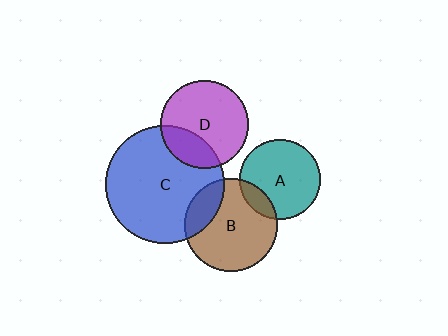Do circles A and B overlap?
Yes.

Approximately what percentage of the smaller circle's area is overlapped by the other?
Approximately 15%.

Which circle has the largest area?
Circle C (blue).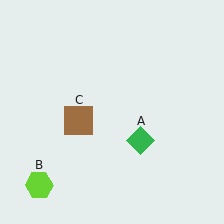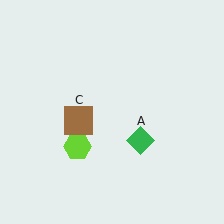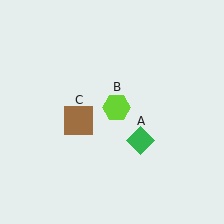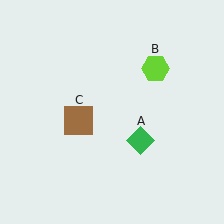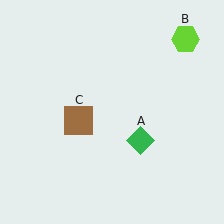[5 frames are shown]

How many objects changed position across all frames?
1 object changed position: lime hexagon (object B).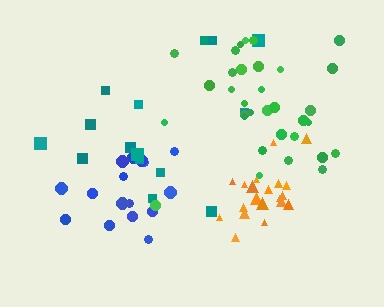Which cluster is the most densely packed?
Orange.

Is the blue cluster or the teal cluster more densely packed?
Blue.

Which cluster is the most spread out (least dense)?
Teal.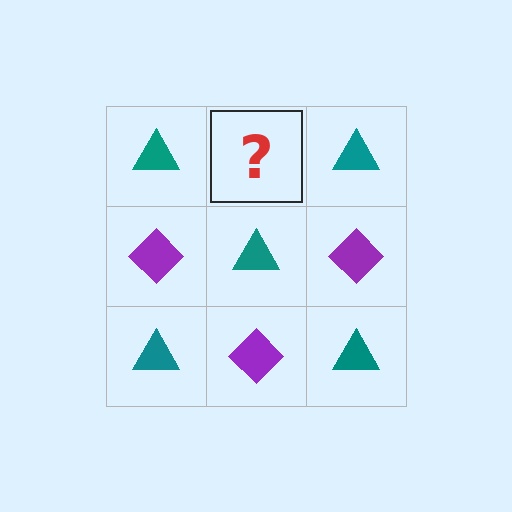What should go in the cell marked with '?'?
The missing cell should contain a purple diamond.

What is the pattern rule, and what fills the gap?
The rule is that it alternates teal triangle and purple diamond in a checkerboard pattern. The gap should be filled with a purple diamond.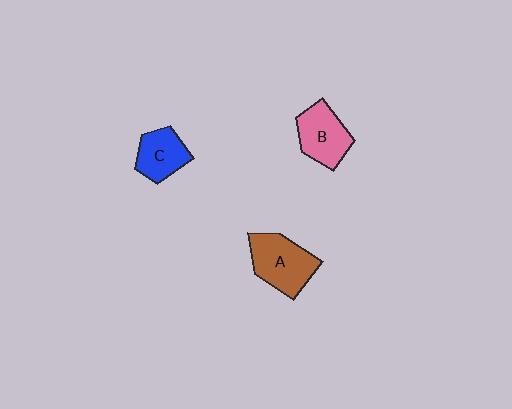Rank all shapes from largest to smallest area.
From largest to smallest: A (brown), B (pink), C (blue).